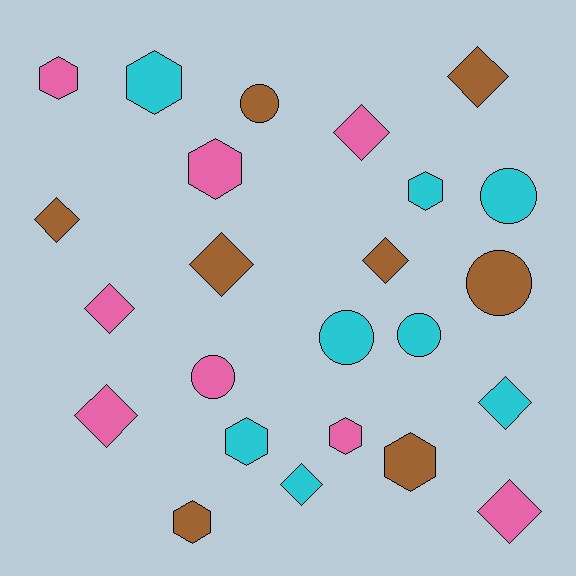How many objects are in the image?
There are 24 objects.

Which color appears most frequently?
Pink, with 8 objects.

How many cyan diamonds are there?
There are 2 cyan diamonds.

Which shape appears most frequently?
Diamond, with 10 objects.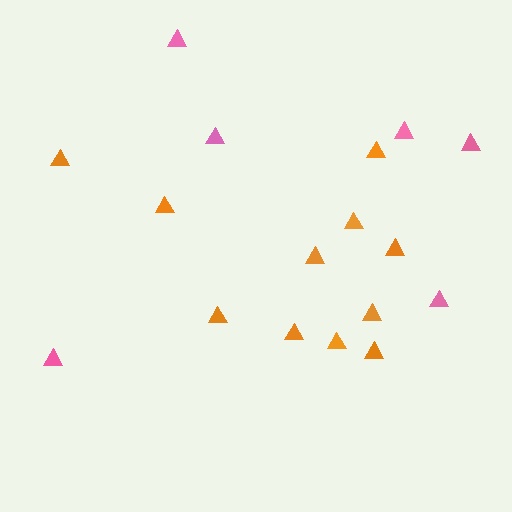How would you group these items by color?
There are 2 groups: one group of pink triangles (6) and one group of orange triangles (11).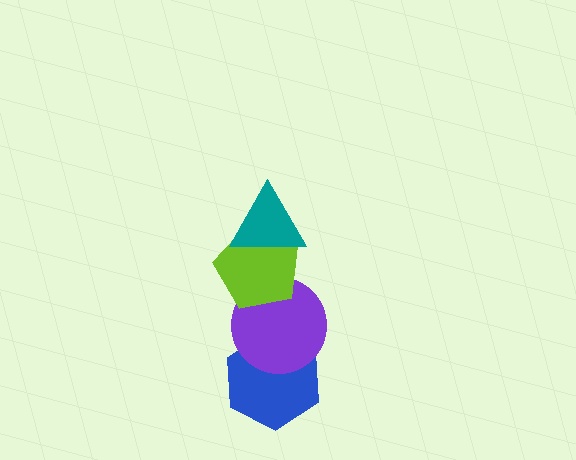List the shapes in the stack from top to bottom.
From top to bottom: the teal triangle, the lime pentagon, the purple circle, the blue hexagon.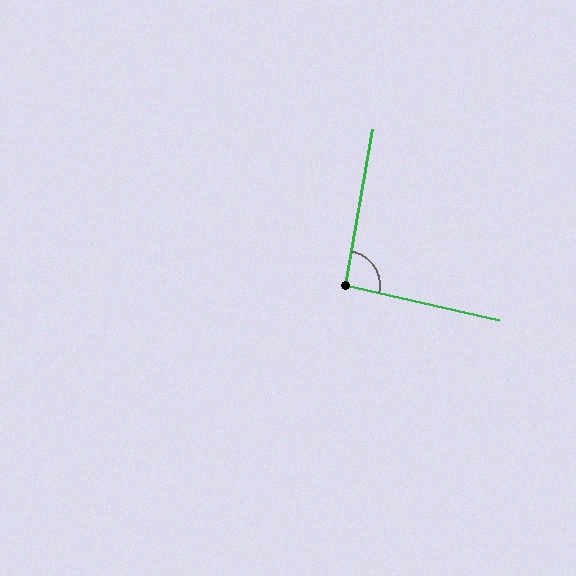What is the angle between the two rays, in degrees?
Approximately 93 degrees.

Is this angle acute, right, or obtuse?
It is approximately a right angle.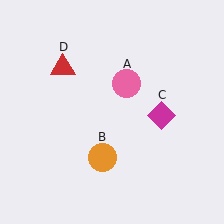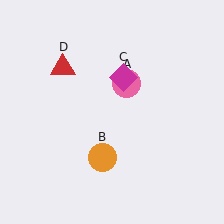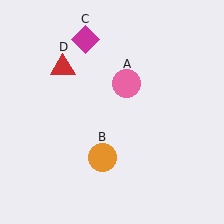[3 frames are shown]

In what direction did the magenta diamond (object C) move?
The magenta diamond (object C) moved up and to the left.